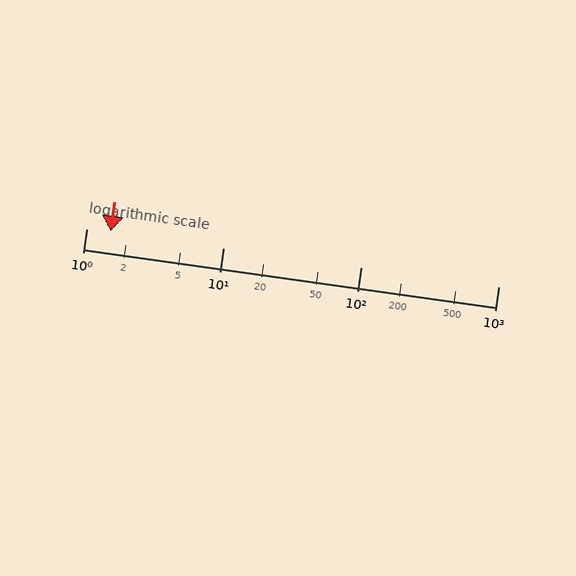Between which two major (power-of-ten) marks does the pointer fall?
The pointer is between 1 and 10.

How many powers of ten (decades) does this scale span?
The scale spans 3 decades, from 1 to 1000.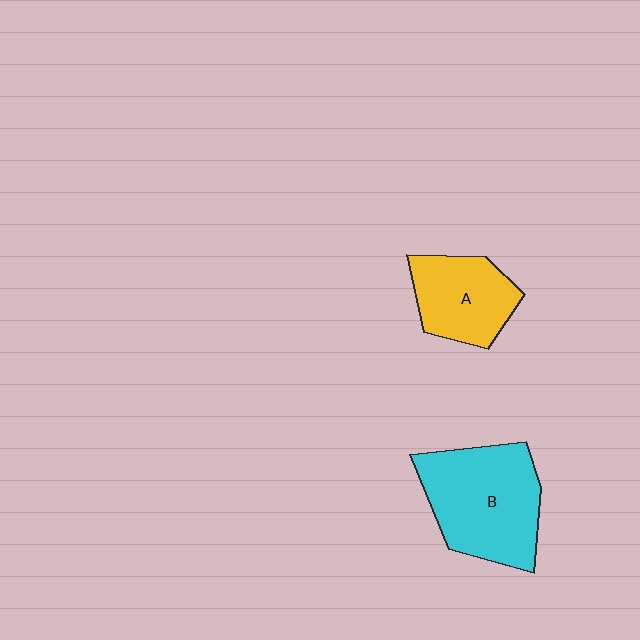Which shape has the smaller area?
Shape A (yellow).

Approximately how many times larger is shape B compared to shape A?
Approximately 1.5 times.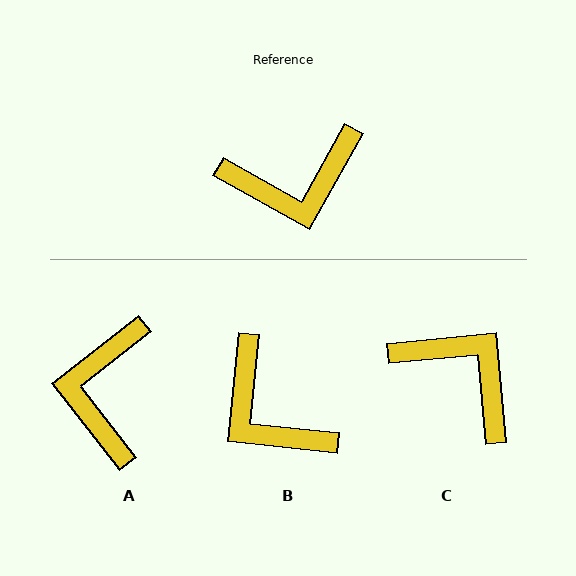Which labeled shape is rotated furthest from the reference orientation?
C, about 125 degrees away.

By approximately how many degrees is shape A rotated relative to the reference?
Approximately 113 degrees clockwise.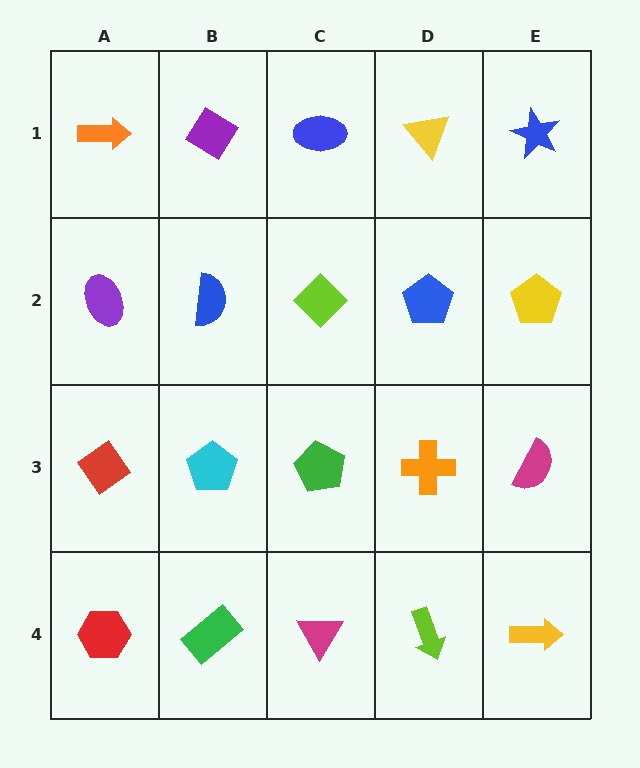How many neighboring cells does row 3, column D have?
4.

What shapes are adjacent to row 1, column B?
A blue semicircle (row 2, column B), an orange arrow (row 1, column A), a blue ellipse (row 1, column C).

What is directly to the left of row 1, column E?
A yellow triangle.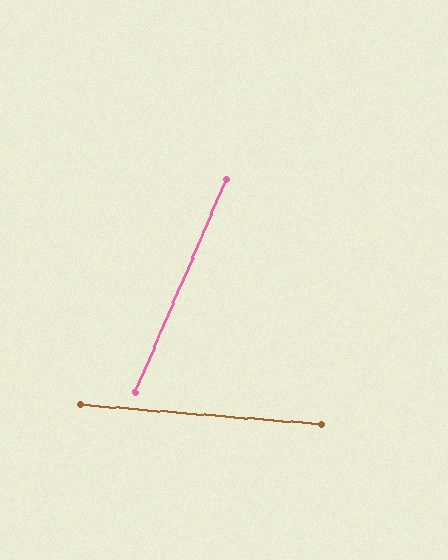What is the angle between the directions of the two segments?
Approximately 71 degrees.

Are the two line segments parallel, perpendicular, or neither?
Neither parallel nor perpendicular — they differ by about 71°.